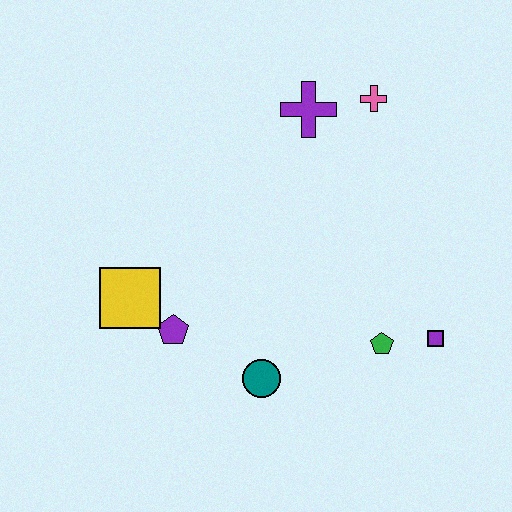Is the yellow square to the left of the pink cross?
Yes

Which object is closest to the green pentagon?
The purple square is closest to the green pentagon.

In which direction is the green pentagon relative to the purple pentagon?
The green pentagon is to the right of the purple pentagon.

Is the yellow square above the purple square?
Yes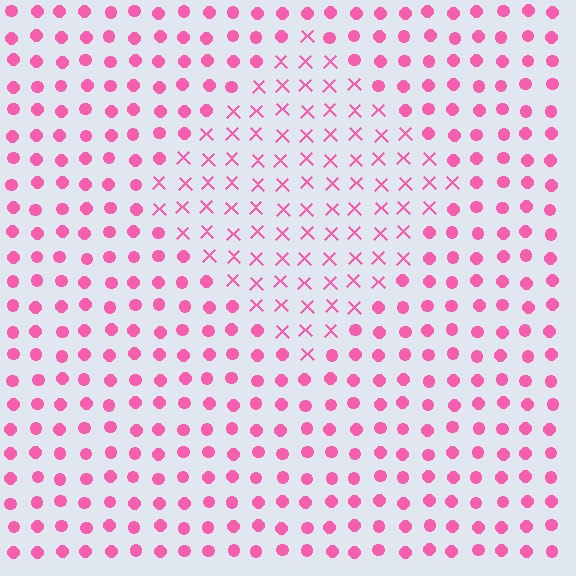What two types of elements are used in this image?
The image uses X marks inside the diamond region and circles outside it.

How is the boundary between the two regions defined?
The boundary is defined by a change in element shape: X marks inside vs. circles outside. All elements share the same color and spacing.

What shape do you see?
I see a diamond.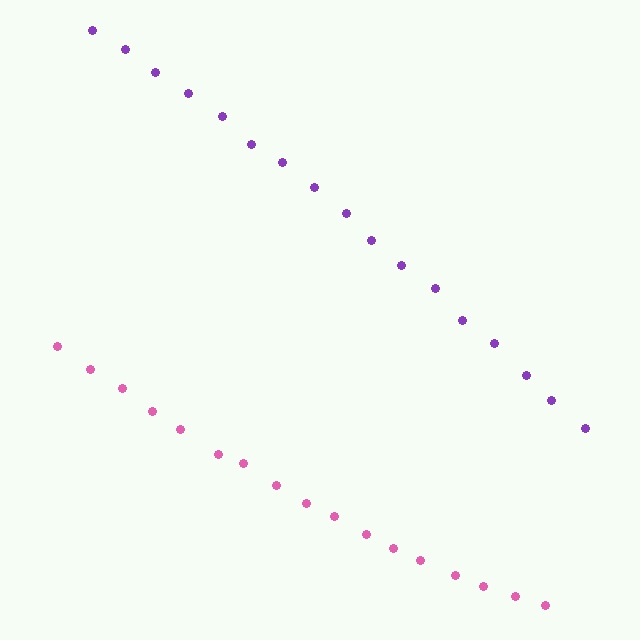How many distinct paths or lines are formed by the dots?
There are 2 distinct paths.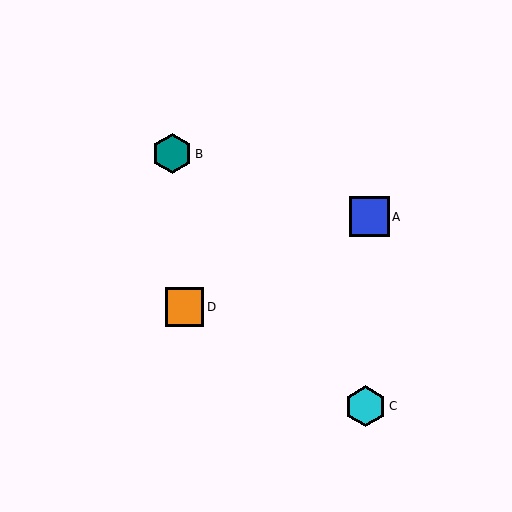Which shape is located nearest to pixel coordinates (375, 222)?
The blue square (labeled A) at (369, 217) is nearest to that location.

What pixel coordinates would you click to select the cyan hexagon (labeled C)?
Click at (366, 406) to select the cyan hexagon C.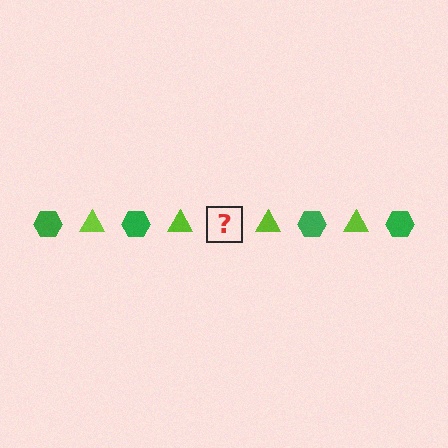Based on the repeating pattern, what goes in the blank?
The blank should be a green hexagon.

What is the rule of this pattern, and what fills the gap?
The rule is that the pattern alternates between green hexagon and lime triangle. The gap should be filled with a green hexagon.